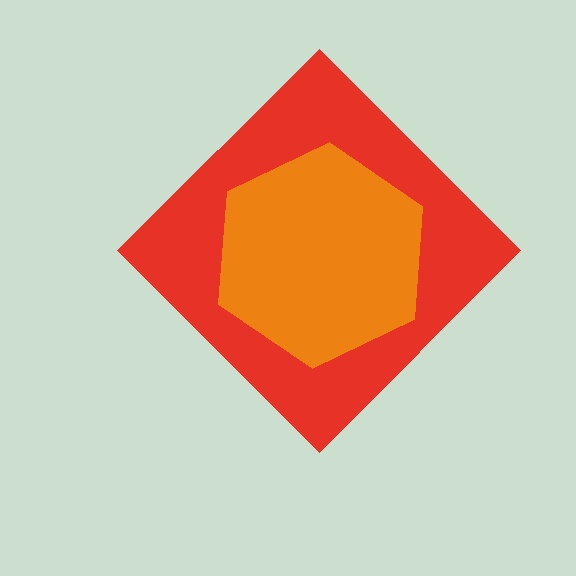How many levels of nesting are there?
2.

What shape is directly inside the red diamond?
The orange hexagon.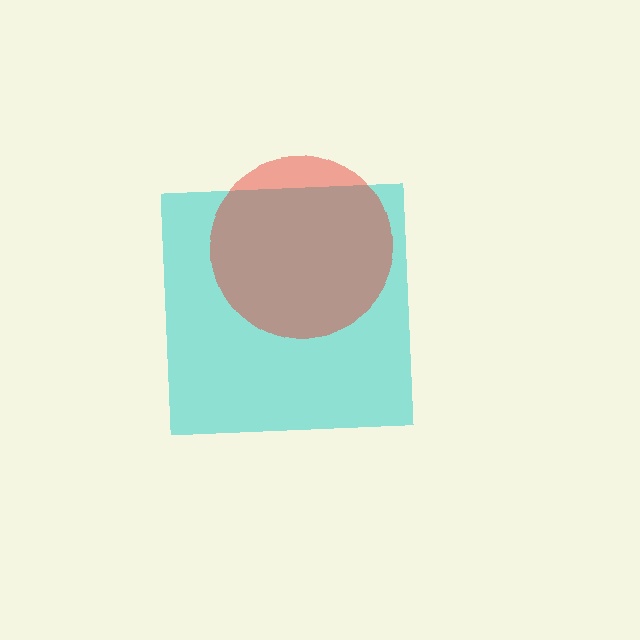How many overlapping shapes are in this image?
There are 2 overlapping shapes in the image.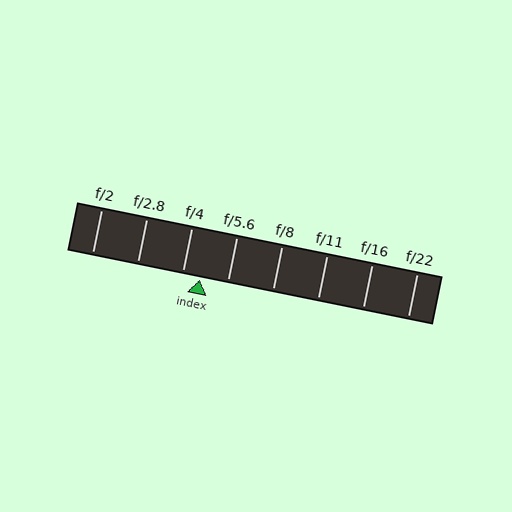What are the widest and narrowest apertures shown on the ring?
The widest aperture shown is f/2 and the narrowest is f/22.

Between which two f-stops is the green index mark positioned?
The index mark is between f/4 and f/5.6.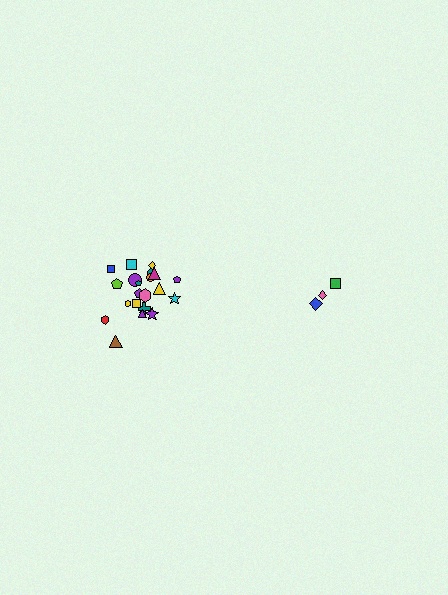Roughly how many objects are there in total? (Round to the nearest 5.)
Roughly 25 objects in total.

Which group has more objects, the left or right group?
The left group.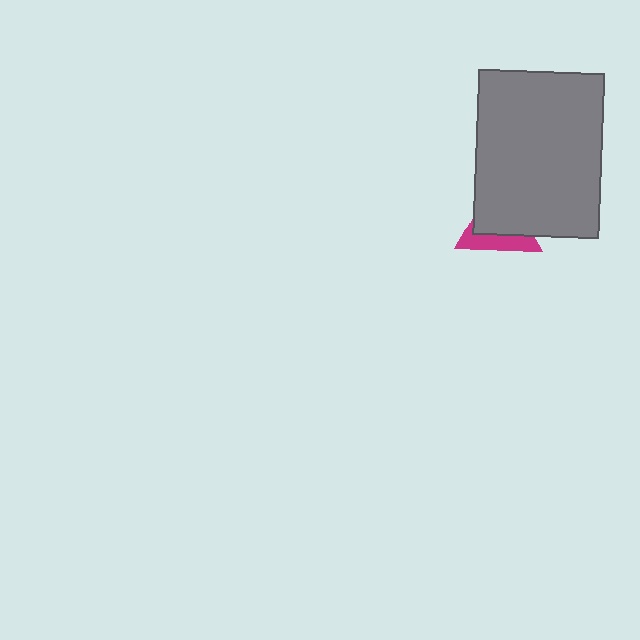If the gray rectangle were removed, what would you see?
You would see the complete magenta triangle.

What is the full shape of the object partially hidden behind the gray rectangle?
The partially hidden object is a magenta triangle.